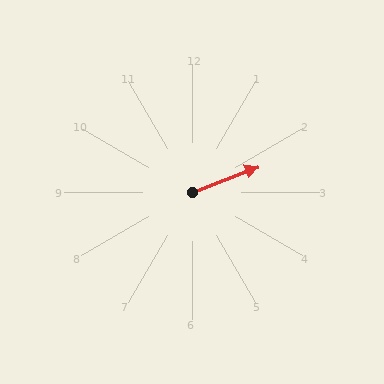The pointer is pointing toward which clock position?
Roughly 2 o'clock.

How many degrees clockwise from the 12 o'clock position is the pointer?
Approximately 69 degrees.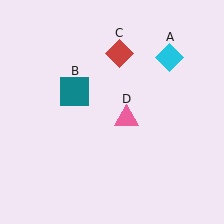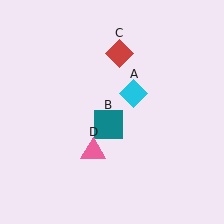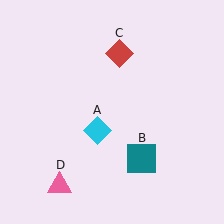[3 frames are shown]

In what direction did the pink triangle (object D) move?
The pink triangle (object D) moved down and to the left.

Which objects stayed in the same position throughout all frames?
Red diamond (object C) remained stationary.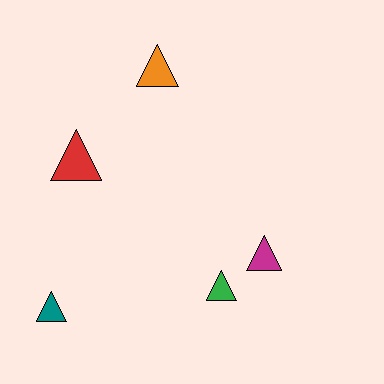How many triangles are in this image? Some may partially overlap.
There are 5 triangles.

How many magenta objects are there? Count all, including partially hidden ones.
There is 1 magenta object.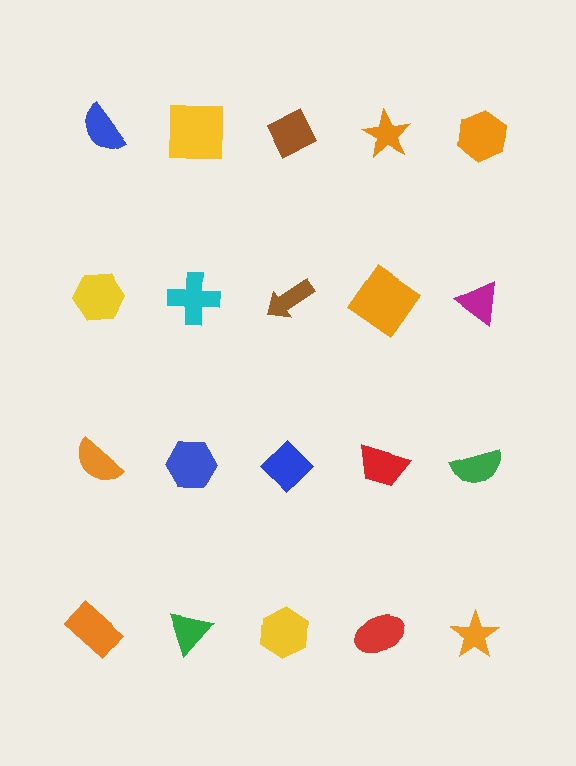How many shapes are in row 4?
5 shapes.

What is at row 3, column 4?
A red trapezoid.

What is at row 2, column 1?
A yellow hexagon.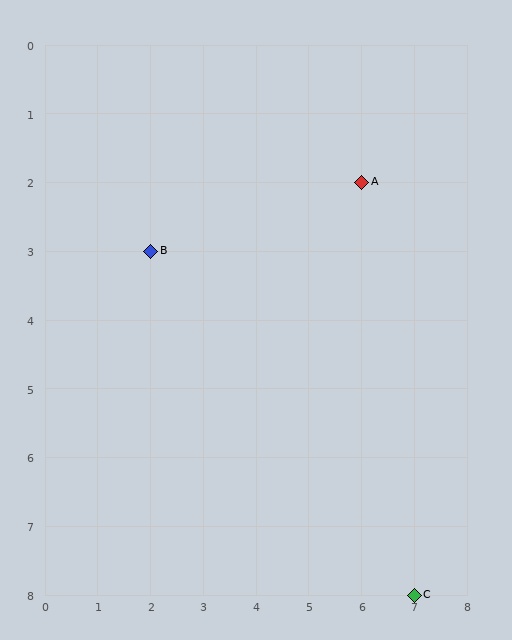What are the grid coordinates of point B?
Point B is at grid coordinates (2, 3).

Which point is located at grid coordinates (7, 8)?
Point C is at (7, 8).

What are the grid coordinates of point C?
Point C is at grid coordinates (7, 8).